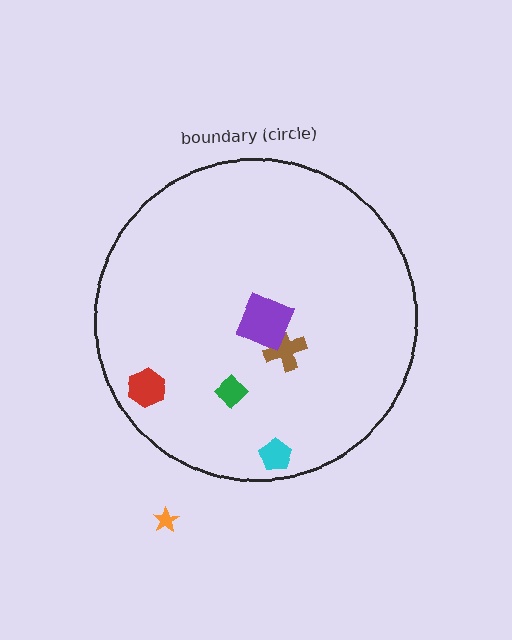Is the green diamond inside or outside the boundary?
Inside.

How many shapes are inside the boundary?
5 inside, 1 outside.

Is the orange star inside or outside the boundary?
Outside.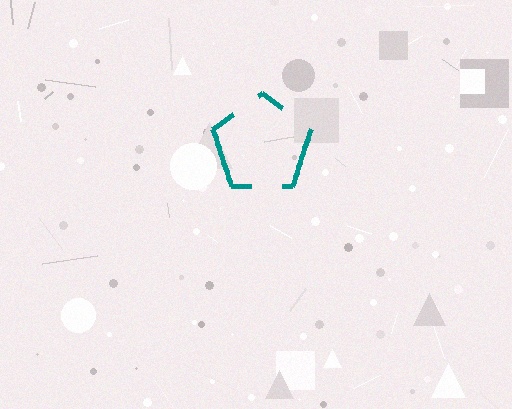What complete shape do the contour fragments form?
The contour fragments form a pentagon.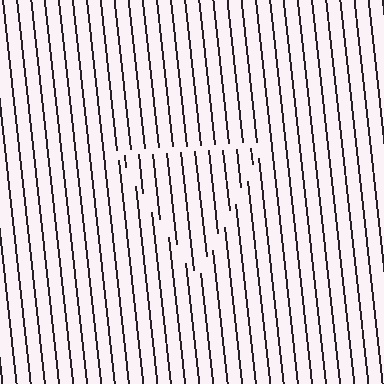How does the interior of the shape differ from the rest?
The interior of the shape contains the same grating, shifted by half a period — the contour is defined by the phase discontinuity where line-ends from the inner and outer gratings abut.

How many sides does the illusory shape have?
3 sides — the line-ends trace a triangle.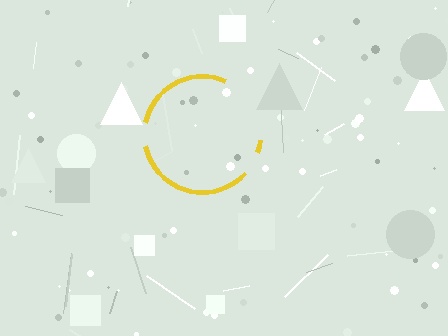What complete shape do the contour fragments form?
The contour fragments form a circle.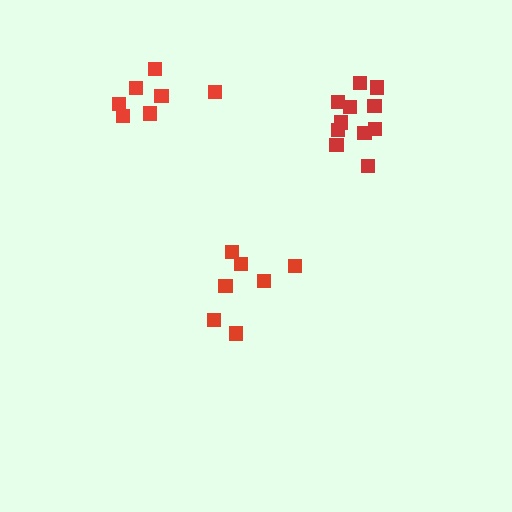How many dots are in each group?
Group 1: 11 dots, Group 2: 7 dots, Group 3: 7 dots (25 total).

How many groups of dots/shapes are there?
There are 3 groups.